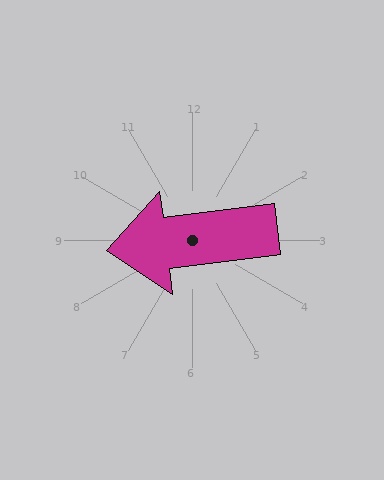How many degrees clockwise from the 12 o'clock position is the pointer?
Approximately 263 degrees.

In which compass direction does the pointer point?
West.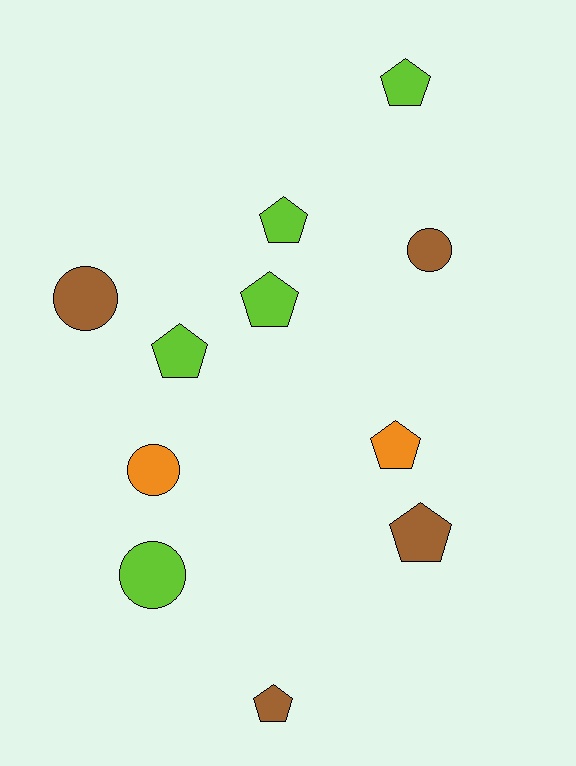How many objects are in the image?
There are 11 objects.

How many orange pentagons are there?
There is 1 orange pentagon.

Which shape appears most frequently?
Pentagon, with 7 objects.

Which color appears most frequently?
Lime, with 5 objects.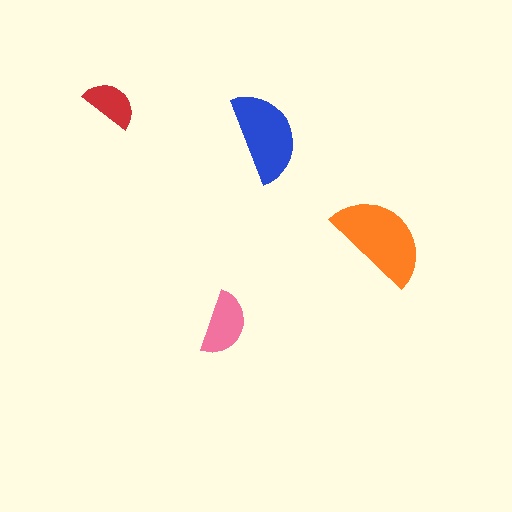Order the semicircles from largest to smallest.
the orange one, the blue one, the pink one, the red one.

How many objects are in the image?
There are 4 objects in the image.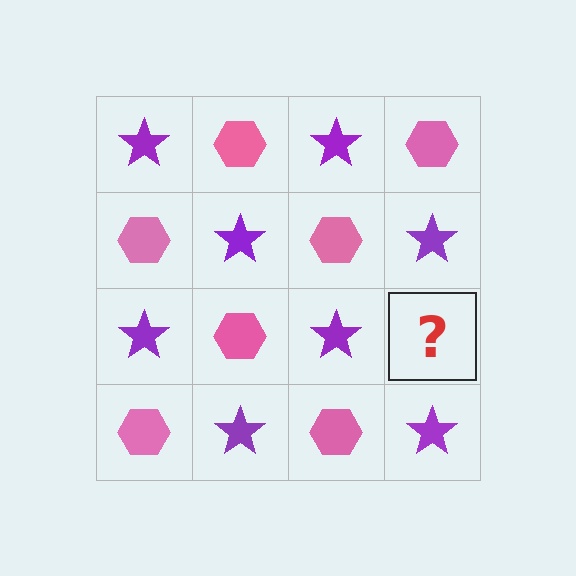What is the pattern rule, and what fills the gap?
The rule is that it alternates purple star and pink hexagon in a checkerboard pattern. The gap should be filled with a pink hexagon.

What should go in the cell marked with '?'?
The missing cell should contain a pink hexagon.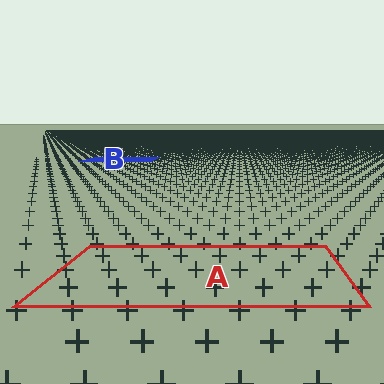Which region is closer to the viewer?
Region A is closer. The texture elements there are larger and more spread out.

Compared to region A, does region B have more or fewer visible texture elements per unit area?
Region B has more texture elements per unit area — they are packed more densely because it is farther away.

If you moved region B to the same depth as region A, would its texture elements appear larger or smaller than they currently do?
They would appear larger. At a closer depth, the same texture elements are projected at a bigger on-screen size.